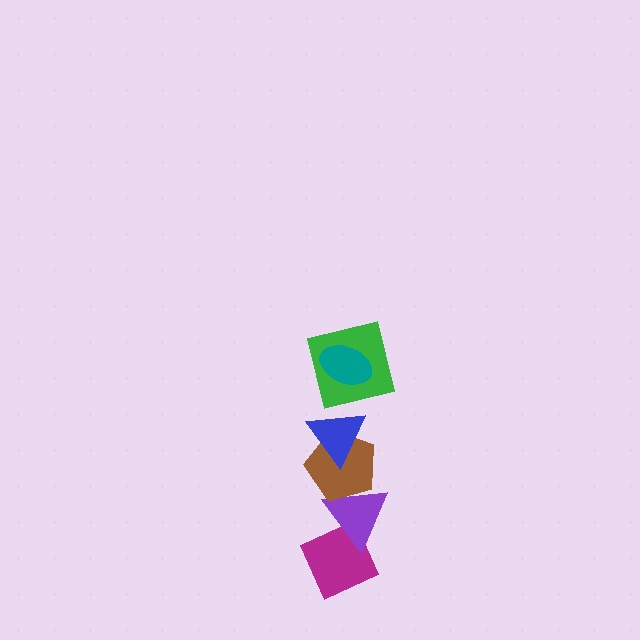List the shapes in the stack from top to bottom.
From top to bottom: the teal ellipse, the green square, the blue triangle, the brown pentagon, the purple triangle, the magenta diamond.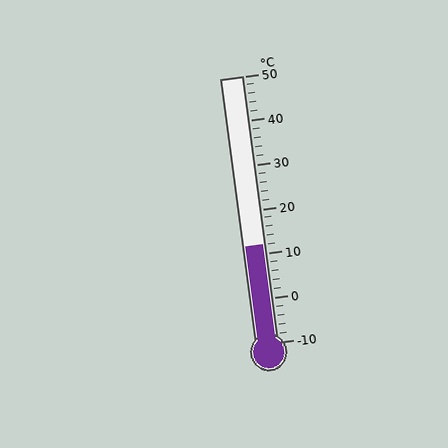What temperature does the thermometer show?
The thermometer shows approximately 12°C.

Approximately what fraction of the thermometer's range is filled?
The thermometer is filled to approximately 35% of its range.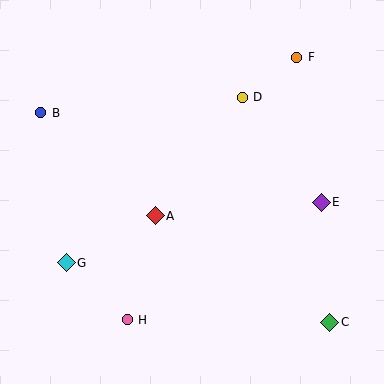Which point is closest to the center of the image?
Point A at (155, 216) is closest to the center.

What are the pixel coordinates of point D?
Point D is at (242, 97).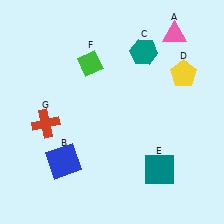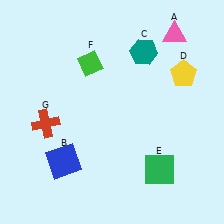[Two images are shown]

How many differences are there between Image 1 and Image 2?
There is 1 difference between the two images.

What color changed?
The square (E) changed from teal in Image 1 to green in Image 2.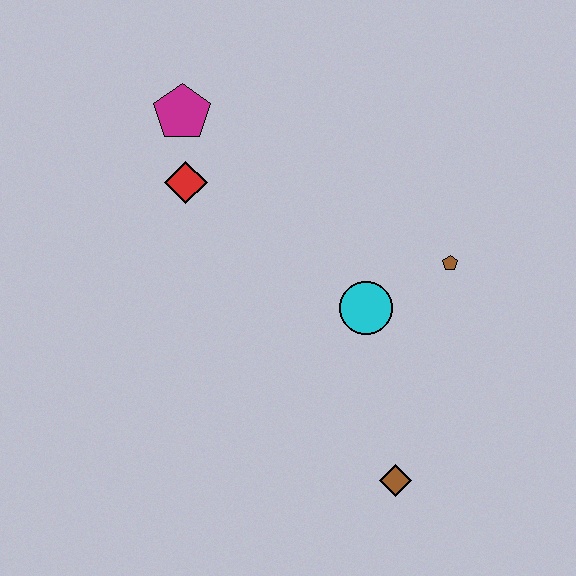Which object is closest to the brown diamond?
The cyan circle is closest to the brown diamond.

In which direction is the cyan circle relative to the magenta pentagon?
The cyan circle is below the magenta pentagon.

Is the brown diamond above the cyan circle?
No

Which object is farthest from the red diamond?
The brown diamond is farthest from the red diamond.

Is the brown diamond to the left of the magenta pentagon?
No